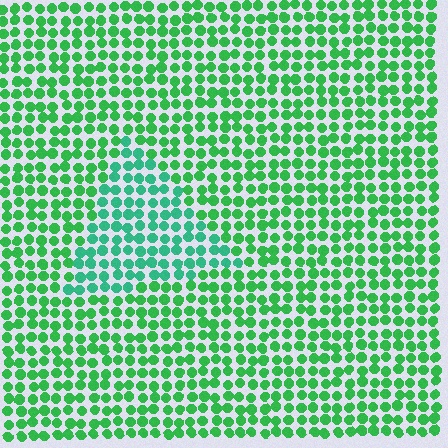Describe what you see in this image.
The image is filled with small green elements in a uniform arrangement. A triangle-shaped region is visible where the elements are tinted to a slightly different hue, forming a subtle color boundary.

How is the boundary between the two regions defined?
The boundary is defined purely by a slight shift in hue (about 26 degrees). Spacing, size, and orientation are identical on both sides.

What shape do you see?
I see a triangle.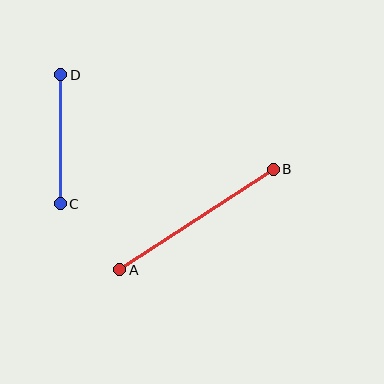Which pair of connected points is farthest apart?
Points A and B are farthest apart.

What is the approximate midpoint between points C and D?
The midpoint is at approximately (60, 139) pixels.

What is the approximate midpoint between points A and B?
The midpoint is at approximately (196, 220) pixels.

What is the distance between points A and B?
The distance is approximately 183 pixels.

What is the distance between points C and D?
The distance is approximately 129 pixels.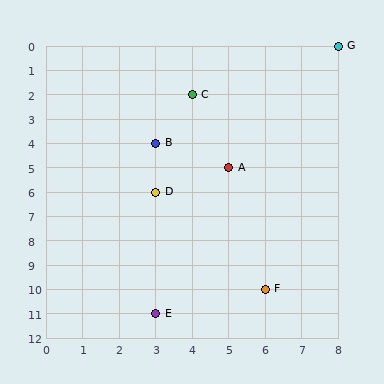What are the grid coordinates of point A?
Point A is at grid coordinates (5, 5).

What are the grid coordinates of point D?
Point D is at grid coordinates (3, 6).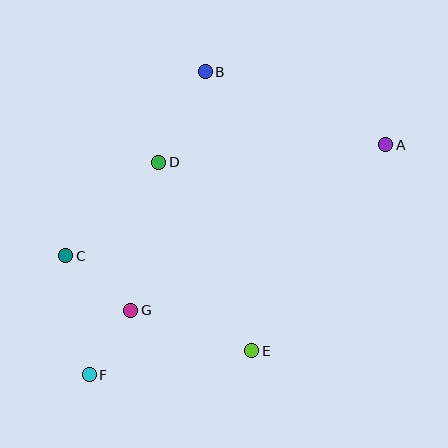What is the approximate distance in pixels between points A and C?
The distance between A and C is approximately 339 pixels.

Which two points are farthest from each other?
Points A and F are farthest from each other.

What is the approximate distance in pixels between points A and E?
The distance between A and E is approximately 246 pixels.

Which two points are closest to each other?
Points F and G are closest to each other.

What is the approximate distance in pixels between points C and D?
The distance between C and D is approximately 132 pixels.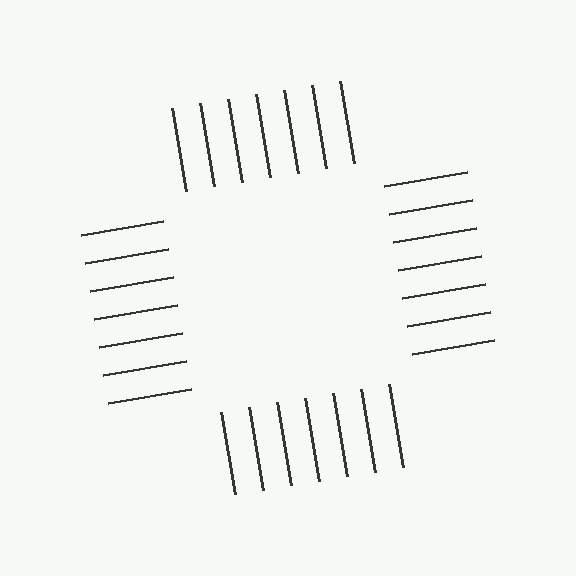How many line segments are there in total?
28 — 7 along each of the 4 edges.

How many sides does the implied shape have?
4 sides — the line-ends trace a square.